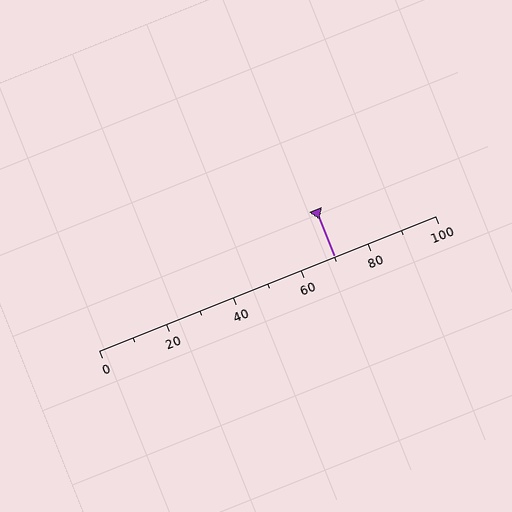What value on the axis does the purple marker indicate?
The marker indicates approximately 70.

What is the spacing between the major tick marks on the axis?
The major ticks are spaced 20 apart.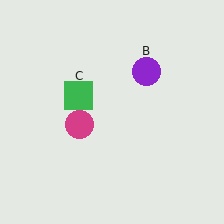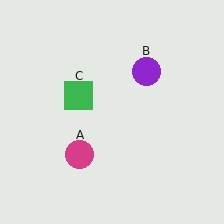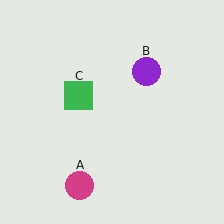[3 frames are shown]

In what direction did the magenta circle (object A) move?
The magenta circle (object A) moved down.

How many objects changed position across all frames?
1 object changed position: magenta circle (object A).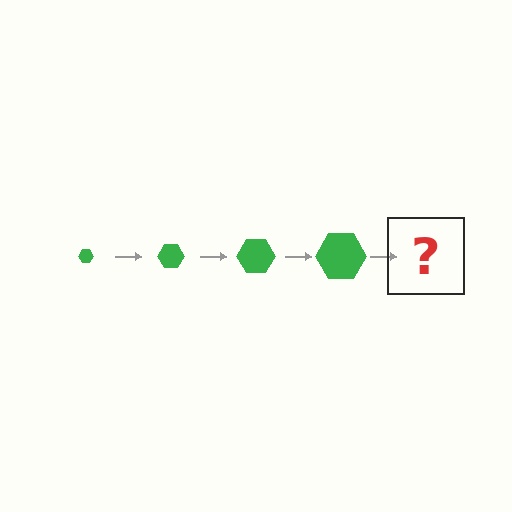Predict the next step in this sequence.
The next step is a green hexagon, larger than the previous one.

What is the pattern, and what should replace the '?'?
The pattern is that the hexagon gets progressively larger each step. The '?' should be a green hexagon, larger than the previous one.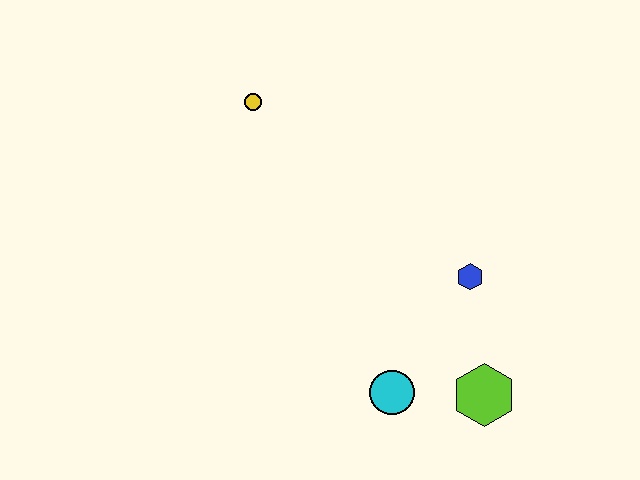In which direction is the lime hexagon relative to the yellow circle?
The lime hexagon is below the yellow circle.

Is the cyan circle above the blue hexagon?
No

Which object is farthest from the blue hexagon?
The yellow circle is farthest from the blue hexagon.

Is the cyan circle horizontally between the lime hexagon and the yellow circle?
Yes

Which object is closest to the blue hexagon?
The lime hexagon is closest to the blue hexagon.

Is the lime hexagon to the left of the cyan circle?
No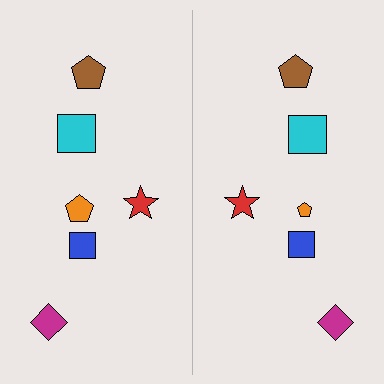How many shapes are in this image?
There are 12 shapes in this image.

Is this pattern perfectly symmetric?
No, the pattern is not perfectly symmetric. The orange pentagon on the right side has a different size than its mirror counterpart.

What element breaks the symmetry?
The orange pentagon on the right side has a different size than its mirror counterpart.